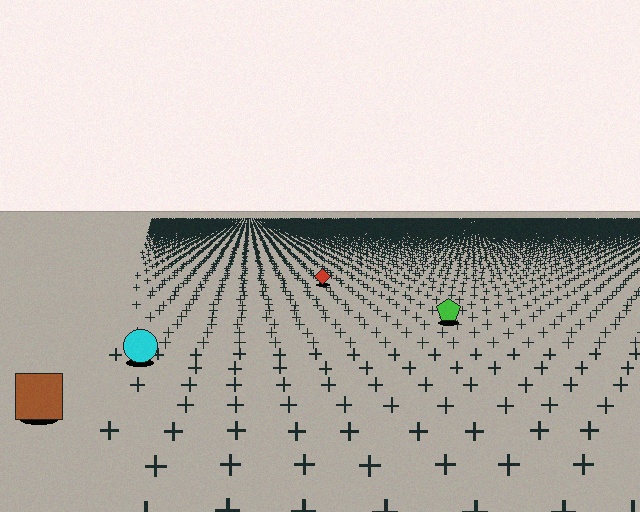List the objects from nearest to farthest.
From nearest to farthest: the brown square, the cyan circle, the green pentagon, the red diamond.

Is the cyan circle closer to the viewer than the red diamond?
Yes. The cyan circle is closer — you can tell from the texture gradient: the ground texture is coarser near it.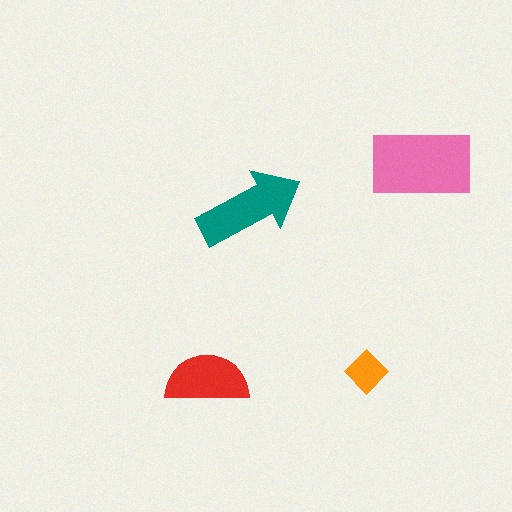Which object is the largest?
The pink rectangle.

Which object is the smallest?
The orange diamond.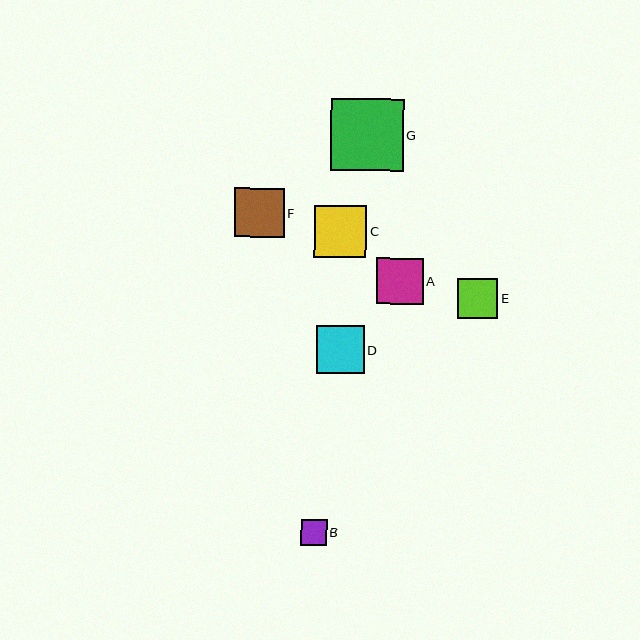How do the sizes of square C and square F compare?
Square C and square F are approximately the same size.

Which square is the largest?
Square G is the largest with a size of approximately 72 pixels.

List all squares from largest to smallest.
From largest to smallest: G, C, F, D, A, E, B.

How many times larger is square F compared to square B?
Square F is approximately 1.9 times the size of square B.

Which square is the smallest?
Square B is the smallest with a size of approximately 26 pixels.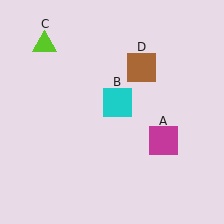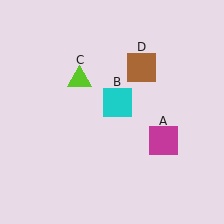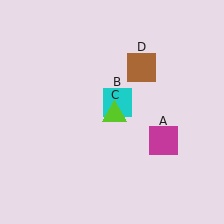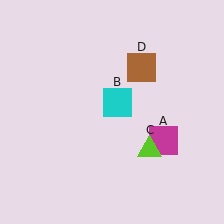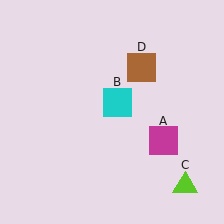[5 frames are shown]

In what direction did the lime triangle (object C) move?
The lime triangle (object C) moved down and to the right.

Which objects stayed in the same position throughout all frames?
Magenta square (object A) and cyan square (object B) and brown square (object D) remained stationary.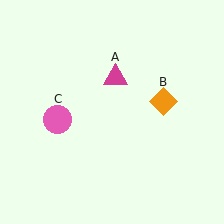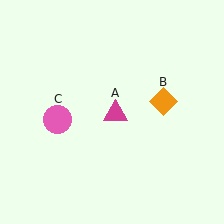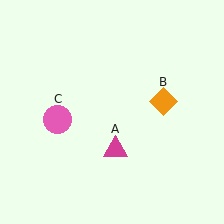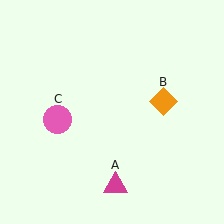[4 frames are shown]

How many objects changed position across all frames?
1 object changed position: magenta triangle (object A).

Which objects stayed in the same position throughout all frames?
Orange diamond (object B) and pink circle (object C) remained stationary.